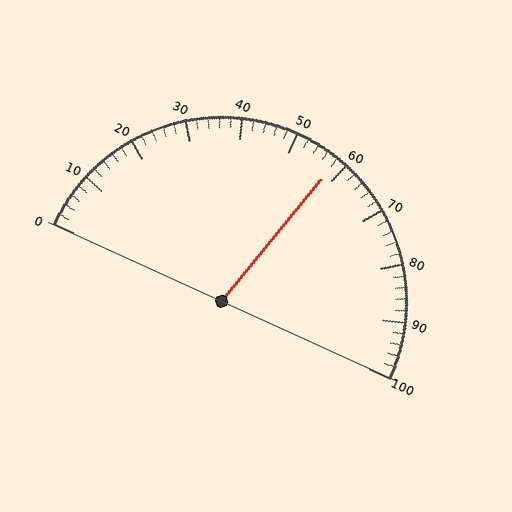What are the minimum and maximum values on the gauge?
The gauge ranges from 0 to 100.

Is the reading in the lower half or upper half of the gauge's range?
The reading is in the upper half of the range (0 to 100).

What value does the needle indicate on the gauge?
The needle indicates approximately 58.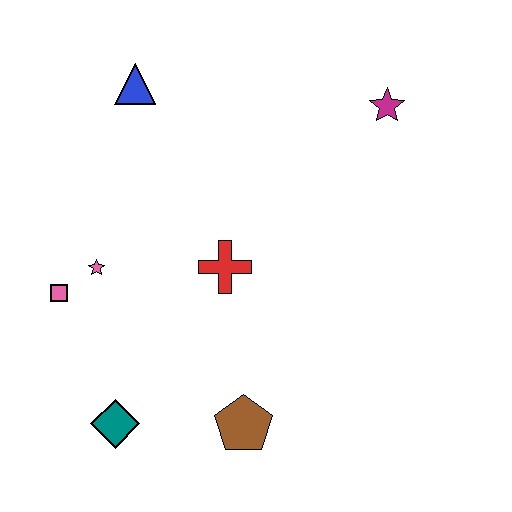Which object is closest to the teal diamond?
The brown pentagon is closest to the teal diamond.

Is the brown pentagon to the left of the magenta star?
Yes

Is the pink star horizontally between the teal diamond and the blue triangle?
No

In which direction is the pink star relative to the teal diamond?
The pink star is above the teal diamond.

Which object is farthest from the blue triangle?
The brown pentagon is farthest from the blue triangle.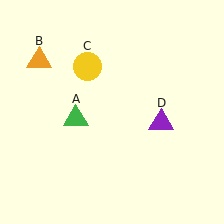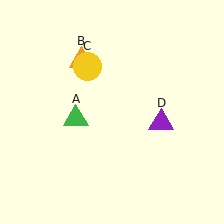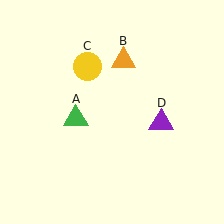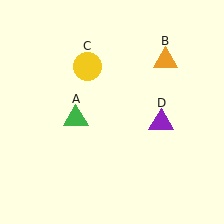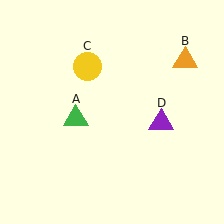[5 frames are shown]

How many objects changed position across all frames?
1 object changed position: orange triangle (object B).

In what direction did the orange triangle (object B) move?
The orange triangle (object B) moved right.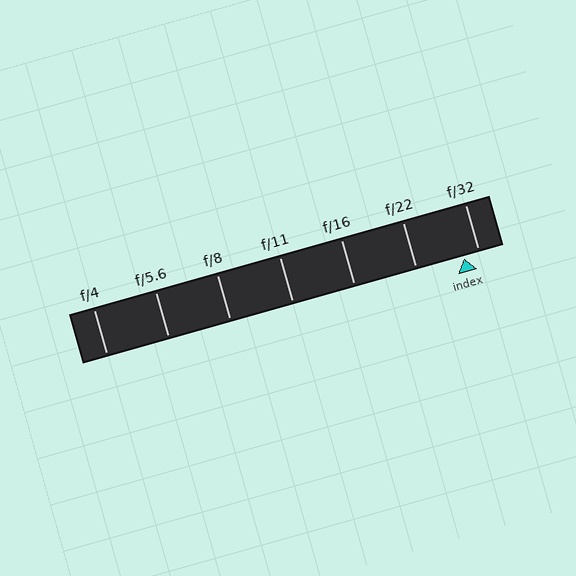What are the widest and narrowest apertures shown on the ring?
The widest aperture shown is f/4 and the narrowest is f/32.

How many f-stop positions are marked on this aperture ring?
There are 7 f-stop positions marked.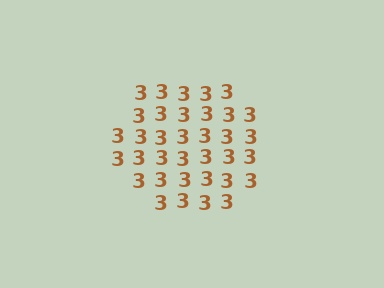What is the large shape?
The large shape is a hexagon.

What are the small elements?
The small elements are digit 3's.